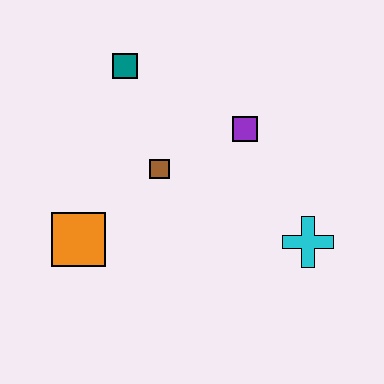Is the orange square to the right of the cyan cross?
No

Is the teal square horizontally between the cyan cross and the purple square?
No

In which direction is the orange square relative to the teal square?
The orange square is below the teal square.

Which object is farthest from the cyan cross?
The teal square is farthest from the cyan cross.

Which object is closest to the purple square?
The brown square is closest to the purple square.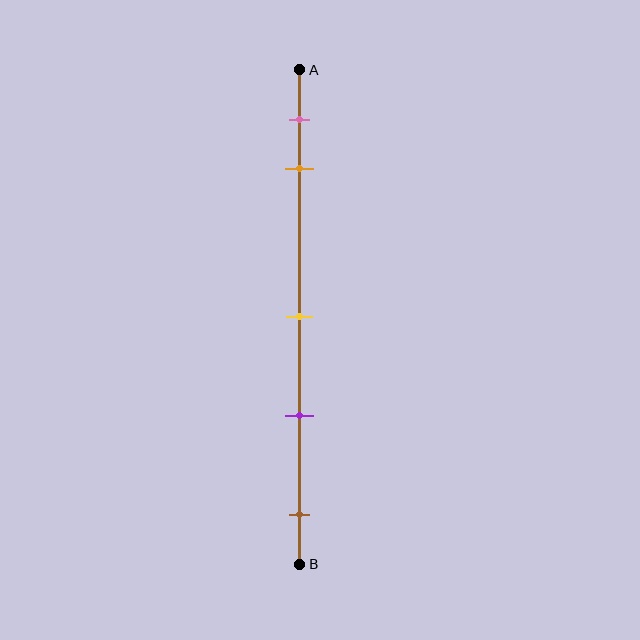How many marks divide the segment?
There are 5 marks dividing the segment.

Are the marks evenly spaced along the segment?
No, the marks are not evenly spaced.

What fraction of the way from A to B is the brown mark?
The brown mark is approximately 90% (0.9) of the way from A to B.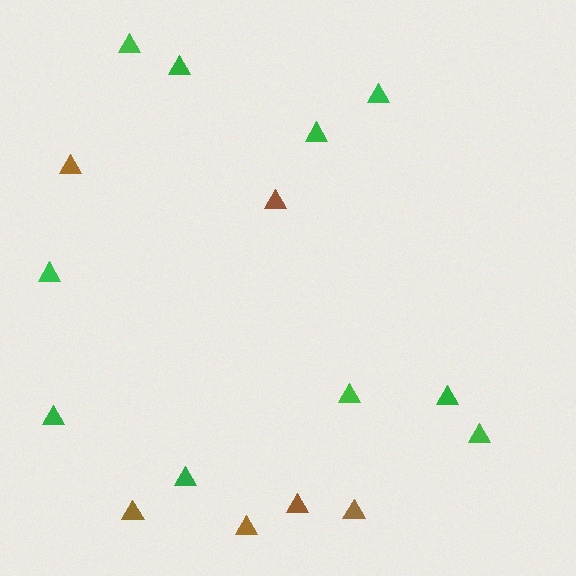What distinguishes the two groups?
There are 2 groups: one group of green triangles (10) and one group of brown triangles (6).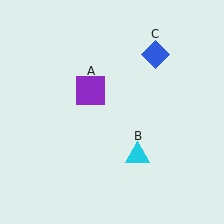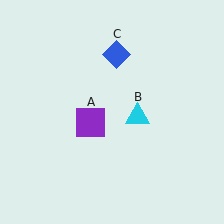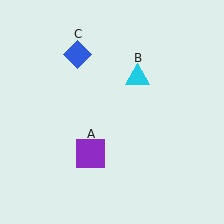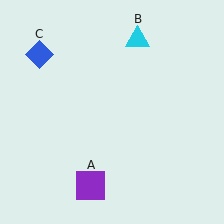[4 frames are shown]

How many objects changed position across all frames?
3 objects changed position: purple square (object A), cyan triangle (object B), blue diamond (object C).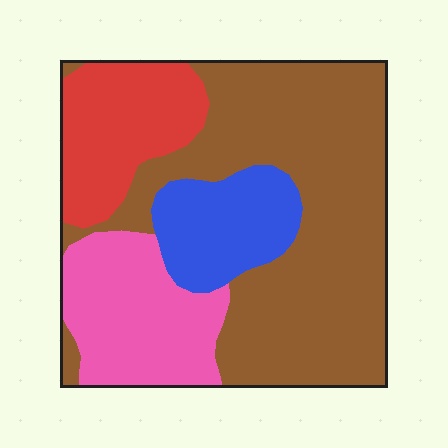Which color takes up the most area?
Brown, at roughly 50%.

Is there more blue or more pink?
Pink.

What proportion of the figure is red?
Red takes up about one sixth (1/6) of the figure.